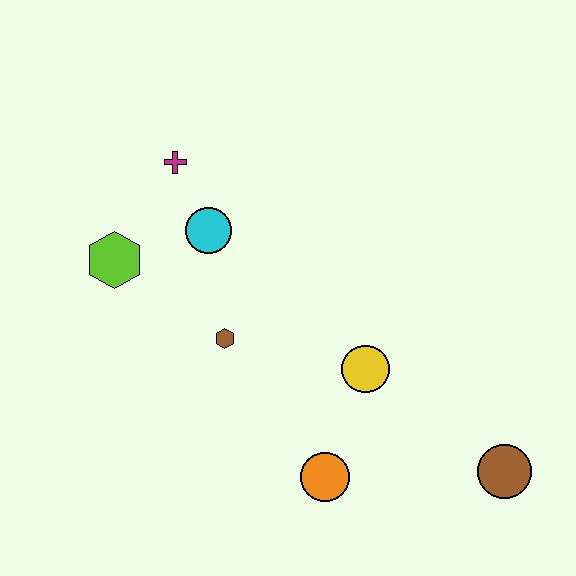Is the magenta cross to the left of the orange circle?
Yes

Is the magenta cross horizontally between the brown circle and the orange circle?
No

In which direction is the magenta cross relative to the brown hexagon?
The magenta cross is above the brown hexagon.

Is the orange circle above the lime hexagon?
No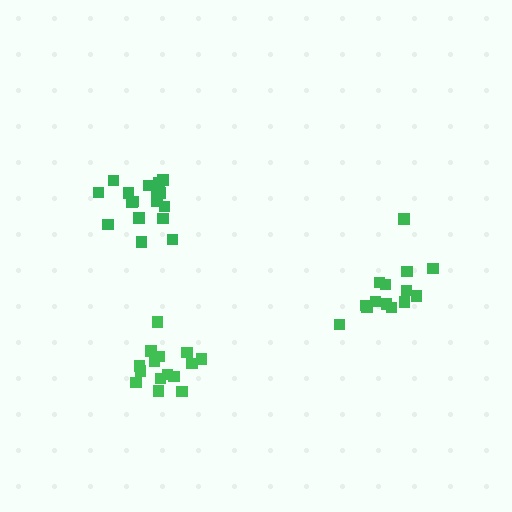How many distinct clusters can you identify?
There are 3 distinct clusters.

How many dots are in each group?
Group 1: 18 dots, Group 2: 15 dots, Group 3: 14 dots (47 total).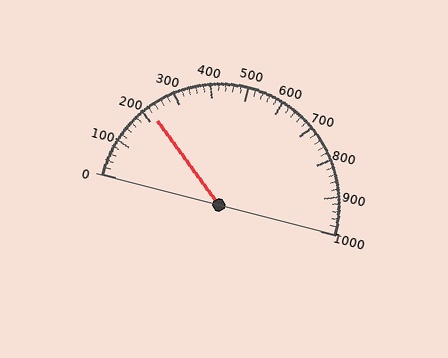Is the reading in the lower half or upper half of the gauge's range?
The reading is in the lower half of the range (0 to 1000).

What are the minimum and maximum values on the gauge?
The gauge ranges from 0 to 1000.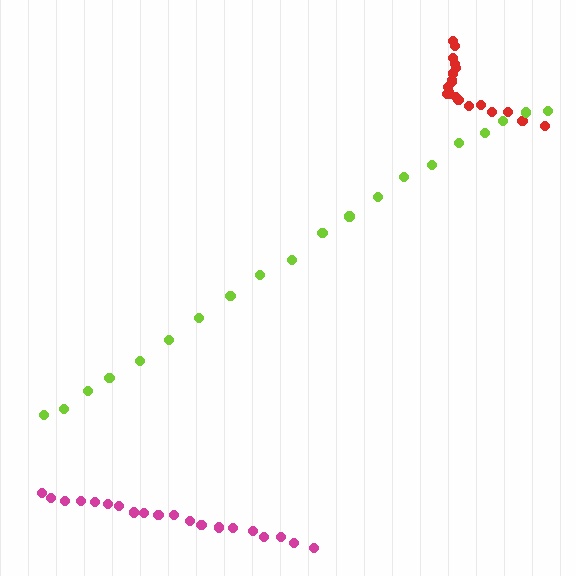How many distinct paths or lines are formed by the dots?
There are 3 distinct paths.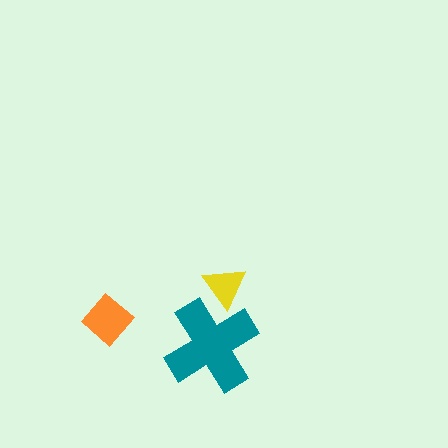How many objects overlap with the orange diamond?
0 objects overlap with the orange diamond.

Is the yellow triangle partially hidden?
Yes, it is partially covered by another shape.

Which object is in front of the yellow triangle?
The teal cross is in front of the yellow triangle.